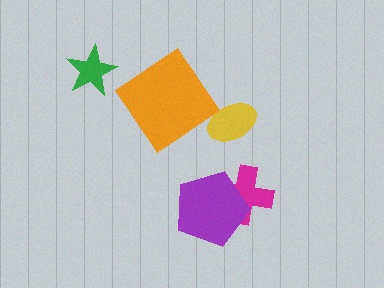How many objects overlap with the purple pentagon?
1 object overlaps with the purple pentagon.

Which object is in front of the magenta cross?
The purple pentagon is in front of the magenta cross.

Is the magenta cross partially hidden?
Yes, it is partially covered by another shape.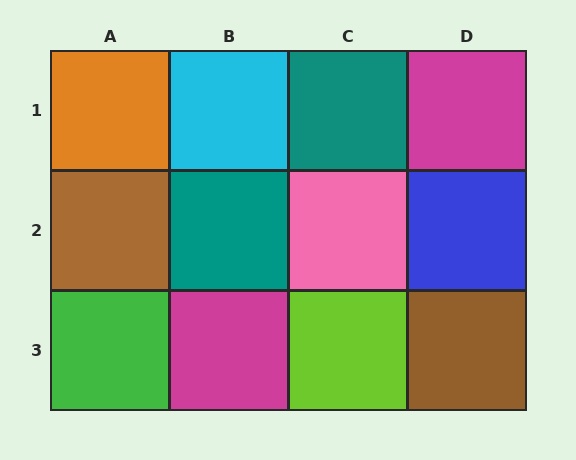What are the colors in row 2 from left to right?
Brown, teal, pink, blue.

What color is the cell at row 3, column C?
Lime.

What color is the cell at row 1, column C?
Teal.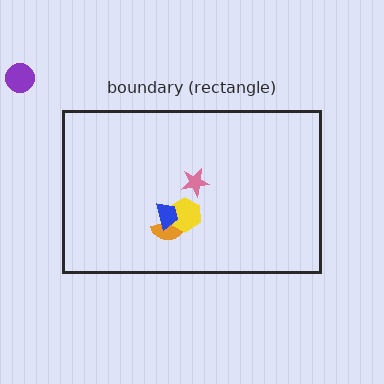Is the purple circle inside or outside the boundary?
Outside.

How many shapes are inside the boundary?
4 inside, 1 outside.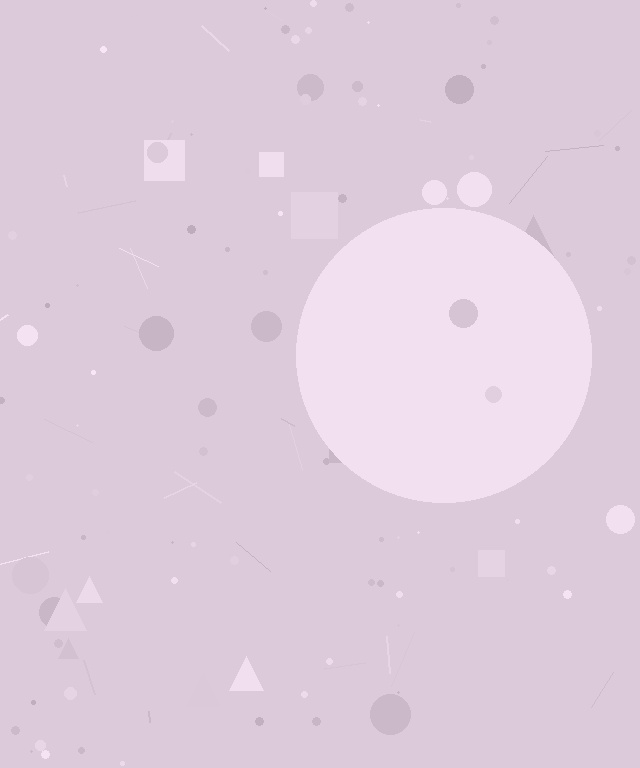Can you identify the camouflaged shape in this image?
The camouflaged shape is a circle.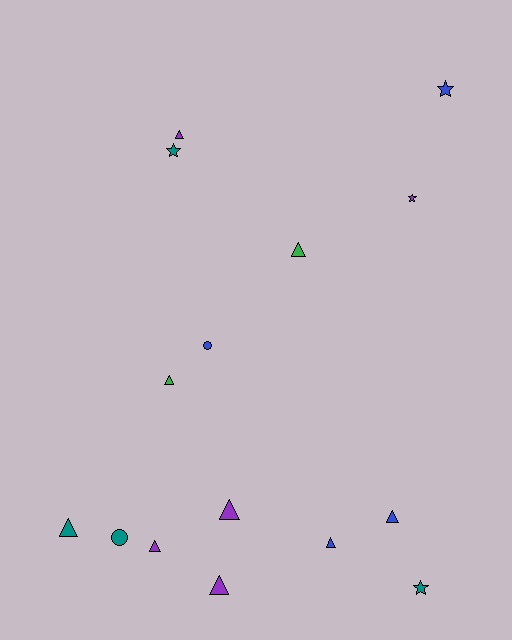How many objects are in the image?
There are 15 objects.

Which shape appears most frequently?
Triangle, with 9 objects.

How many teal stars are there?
There are 2 teal stars.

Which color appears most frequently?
Purple, with 5 objects.